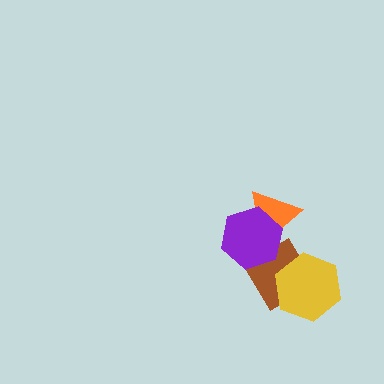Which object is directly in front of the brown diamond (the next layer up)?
The yellow hexagon is directly in front of the brown diamond.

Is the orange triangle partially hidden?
Yes, it is partially covered by another shape.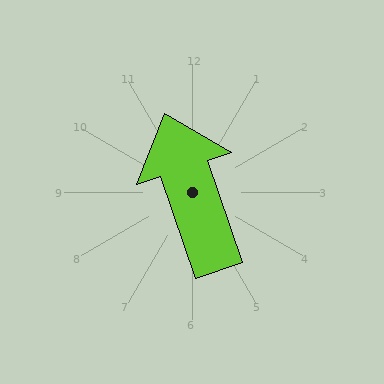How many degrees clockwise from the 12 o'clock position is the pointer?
Approximately 341 degrees.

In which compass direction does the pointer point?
North.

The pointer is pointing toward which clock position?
Roughly 11 o'clock.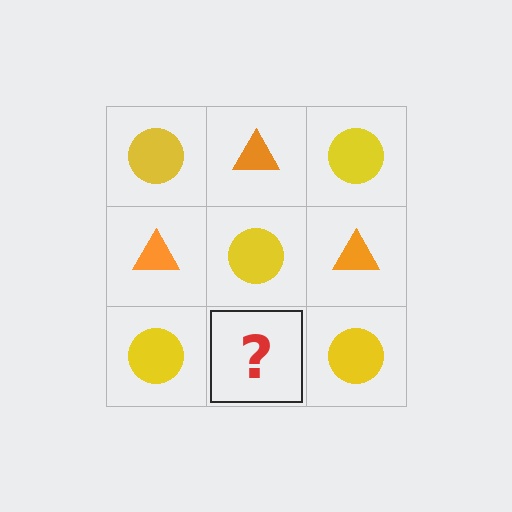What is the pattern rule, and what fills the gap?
The rule is that it alternates yellow circle and orange triangle in a checkerboard pattern. The gap should be filled with an orange triangle.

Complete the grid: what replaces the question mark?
The question mark should be replaced with an orange triangle.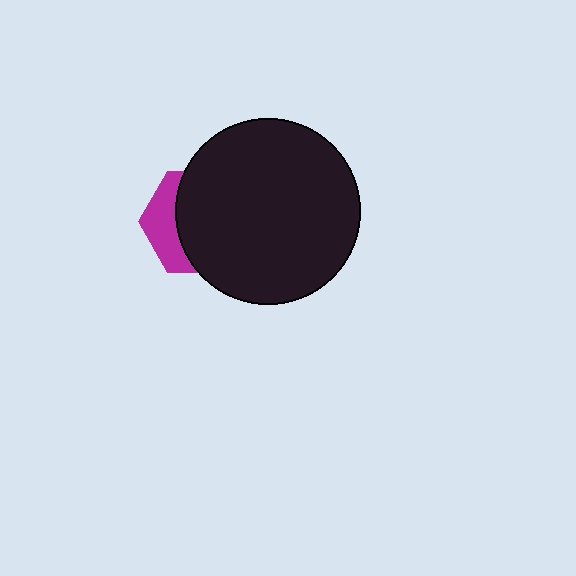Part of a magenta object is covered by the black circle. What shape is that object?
It is a hexagon.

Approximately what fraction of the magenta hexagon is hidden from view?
Roughly 68% of the magenta hexagon is hidden behind the black circle.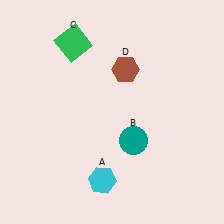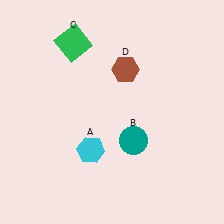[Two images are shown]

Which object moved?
The cyan hexagon (A) moved up.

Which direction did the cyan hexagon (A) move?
The cyan hexagon (A) moved up.